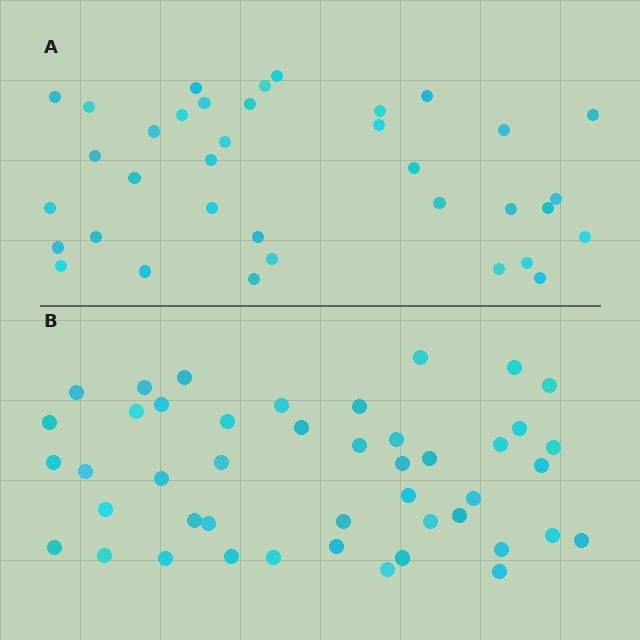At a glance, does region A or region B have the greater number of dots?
Region B (the bottom region) has more dots.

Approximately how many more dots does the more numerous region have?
Region B has roughly 8 or so more dots than region A.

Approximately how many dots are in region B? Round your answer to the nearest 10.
About 40 dots. (The exact count is 45, which rounds to 40.)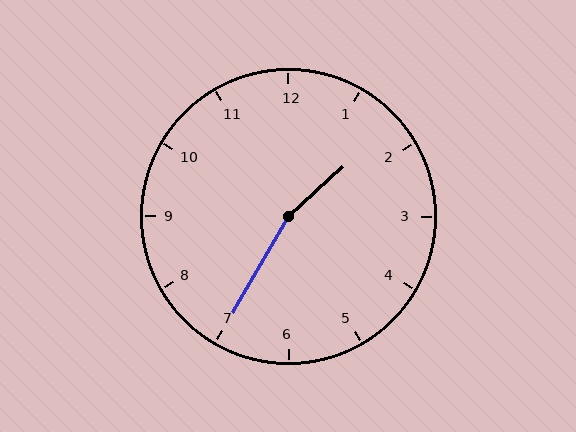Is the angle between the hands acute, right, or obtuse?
It is obtuse.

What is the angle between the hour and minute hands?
Approximately 162 degrees.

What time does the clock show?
1:35.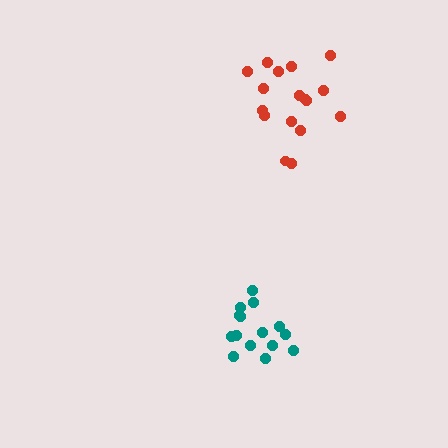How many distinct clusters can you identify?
There are 2 distinct clusters.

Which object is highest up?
The red cluster is topmost.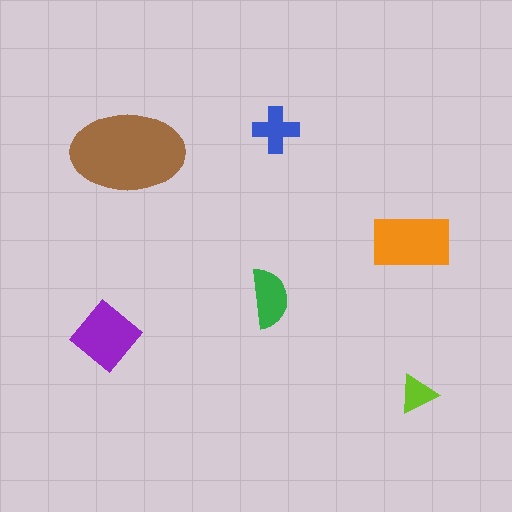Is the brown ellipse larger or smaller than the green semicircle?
Larger.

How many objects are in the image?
There are 6 objects in the image.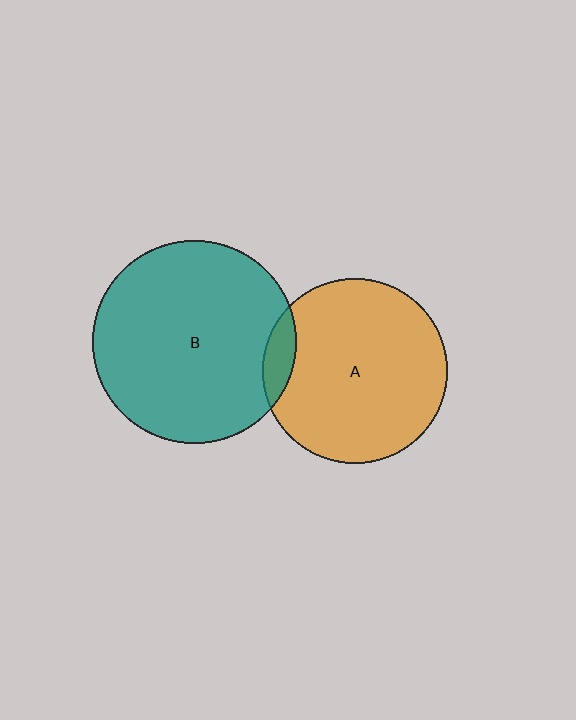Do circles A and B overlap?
Yes.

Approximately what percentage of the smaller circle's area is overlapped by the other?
Approximately 10%.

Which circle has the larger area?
Circle B (teal).